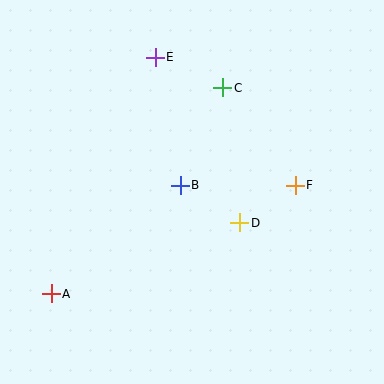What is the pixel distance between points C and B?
The distance between C and B is 106 pixels.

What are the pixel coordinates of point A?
Point A is at (51, 294).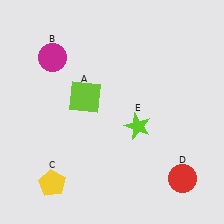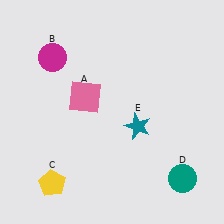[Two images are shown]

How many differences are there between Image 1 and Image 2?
There are 3 differences between the two images.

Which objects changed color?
A changed from lime to pink. D changed from red to teal. E changed from lime to teal.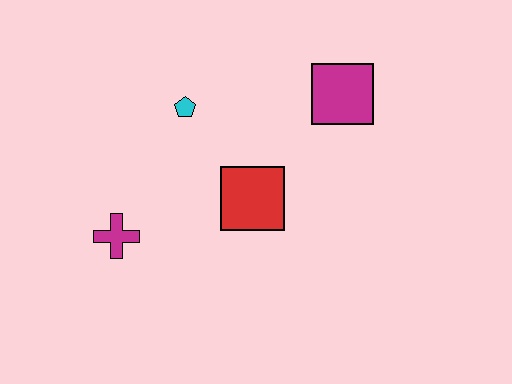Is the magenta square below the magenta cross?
No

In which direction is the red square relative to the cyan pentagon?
The red square is below the cyan pentagon.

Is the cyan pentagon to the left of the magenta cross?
No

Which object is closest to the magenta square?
The red square is closest to the magenta square.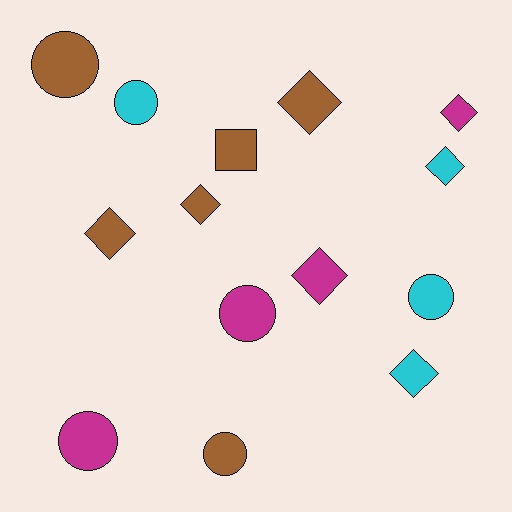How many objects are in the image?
There are 14 objects.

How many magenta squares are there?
There are no magenta squares.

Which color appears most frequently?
Brown, with 6 objects.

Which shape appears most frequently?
Diamond, with 7 objects.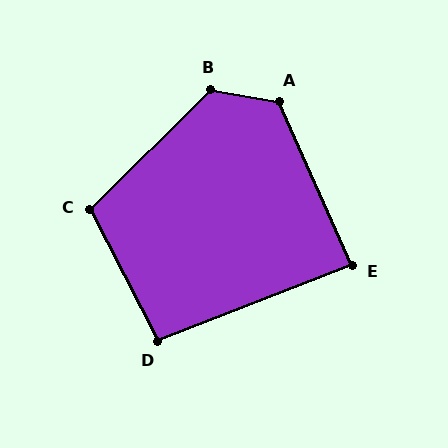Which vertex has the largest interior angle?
B, at approximately 126 degrees.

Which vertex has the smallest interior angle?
E, at approximately 88 degrees.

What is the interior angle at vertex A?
Approximately 123 degrees (obtuse).